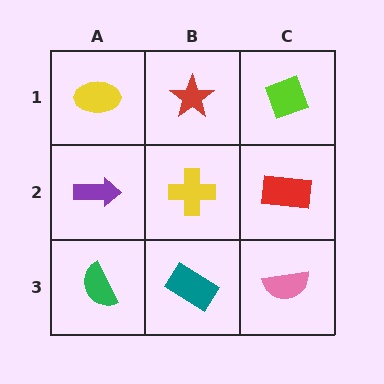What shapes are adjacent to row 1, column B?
A yellow cross (row 2, column B), a yellow ellipse (row 1, column A), a lime diamond (row 1, column C).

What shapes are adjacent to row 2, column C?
A lime diamond (row 1, column C), a pink semicircle (row 3, column C), a yellow cross (row 2, column B).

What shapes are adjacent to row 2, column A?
A yellow ellipse (row 1, column A), a green semicircle (row 3, column A), a yellow cross (row 2, column B).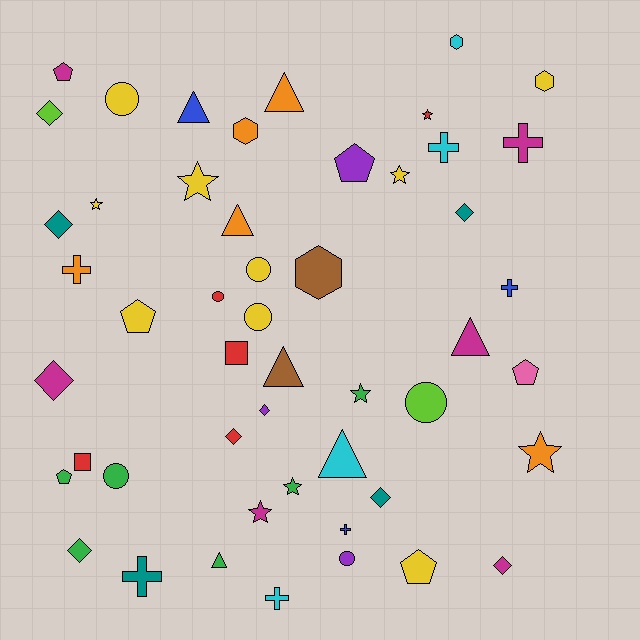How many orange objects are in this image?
There are 5 orange objects.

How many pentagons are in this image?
There are 6 pentagons.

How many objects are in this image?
There are 50 objects.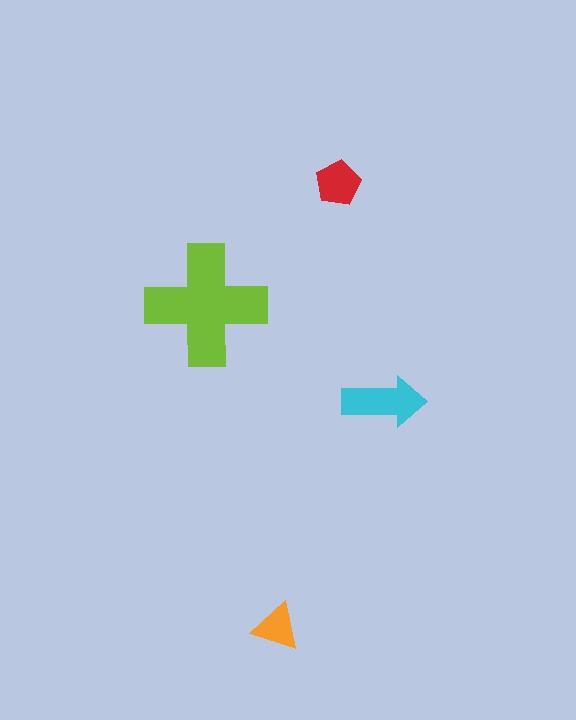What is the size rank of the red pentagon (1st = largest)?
3rd.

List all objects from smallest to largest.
The orange triangle, the red pentagon, the cyan arrow, the lime cross.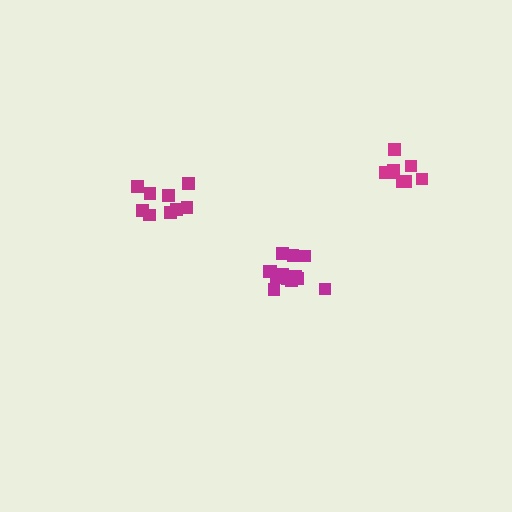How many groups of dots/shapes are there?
There are 3 groups.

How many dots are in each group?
Group 1: 8 dots, Group 2: 9 dots, Group 3: 14 dots (31 total).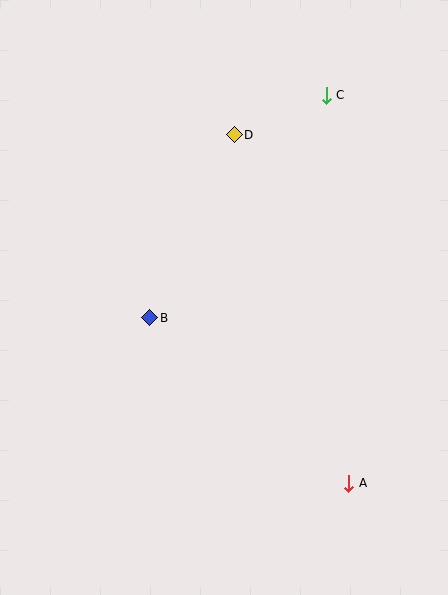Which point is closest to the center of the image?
Point B at (150, 318) is closest to the center.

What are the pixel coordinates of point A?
Point A is at (349, 483).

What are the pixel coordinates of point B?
Point B is at (150, 318).